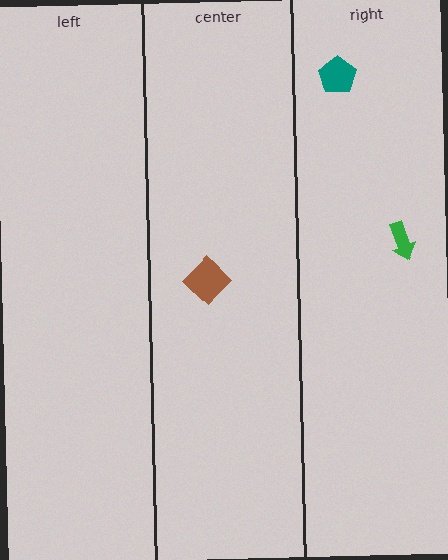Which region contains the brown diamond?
The center region.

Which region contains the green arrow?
The right region.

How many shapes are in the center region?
1.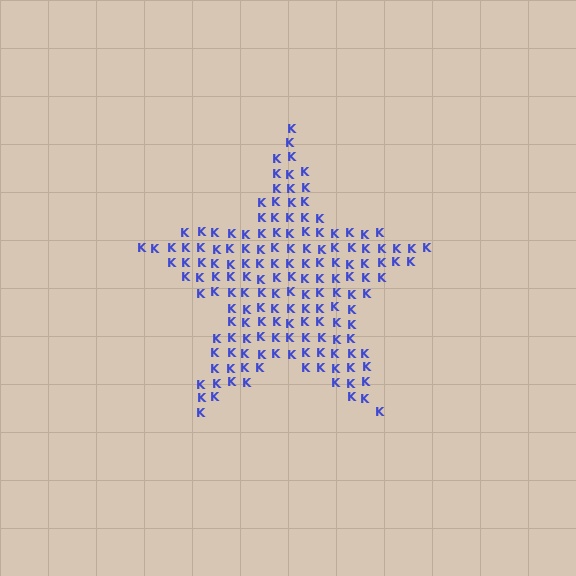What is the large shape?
The large shape is a star.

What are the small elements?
The small elements are letter K's.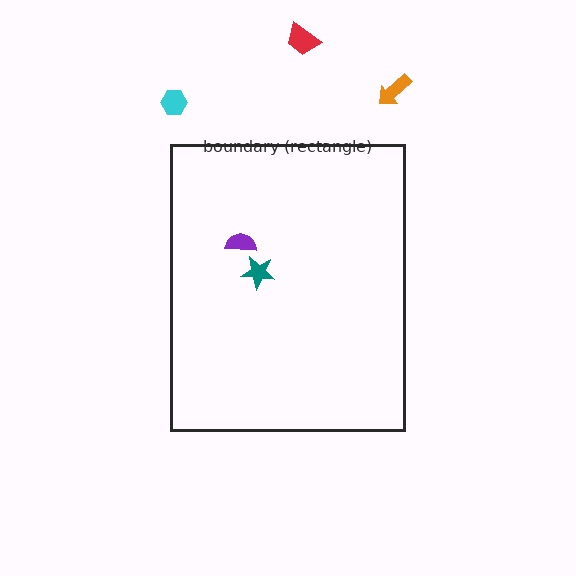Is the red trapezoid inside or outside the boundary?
Outside.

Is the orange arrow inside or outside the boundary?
Outside.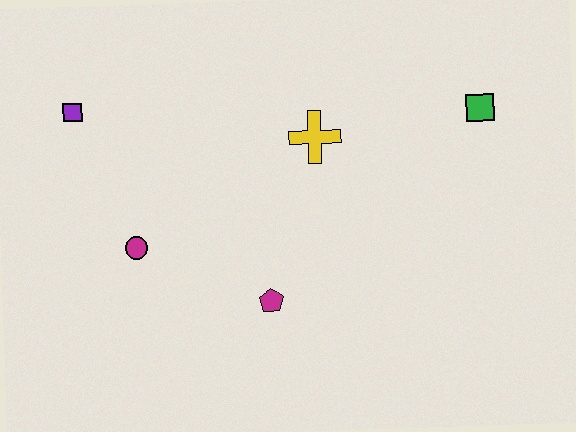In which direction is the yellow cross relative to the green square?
The yellow cross is to the left of the green square.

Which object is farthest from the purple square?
The green square is farthest from the purple square.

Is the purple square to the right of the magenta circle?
No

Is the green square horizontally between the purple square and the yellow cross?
No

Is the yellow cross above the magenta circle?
Yes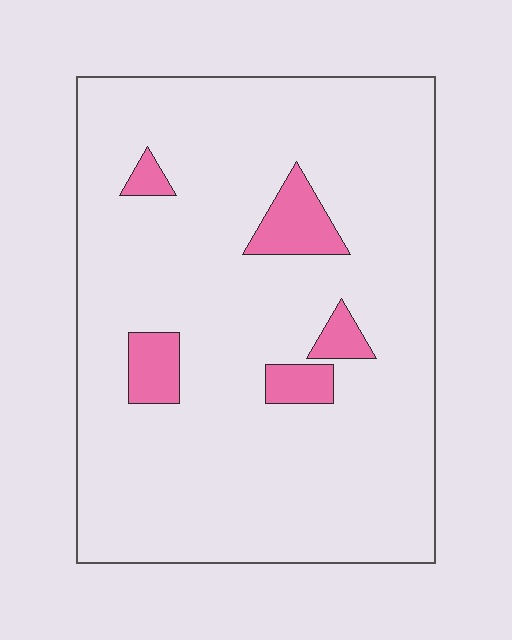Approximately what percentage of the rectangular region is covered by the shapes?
Approximately 10%.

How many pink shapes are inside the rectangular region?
5.